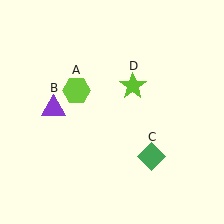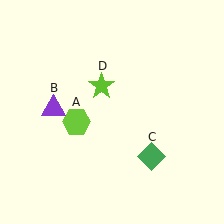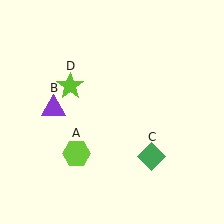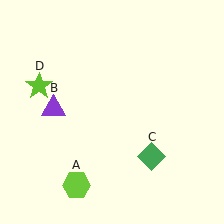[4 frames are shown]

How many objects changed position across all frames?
2 objects changed position: lime hexagon (object A), lime star (object D).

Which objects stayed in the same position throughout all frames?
Purple triangle (object B) and green diamond (object C) remained stationary.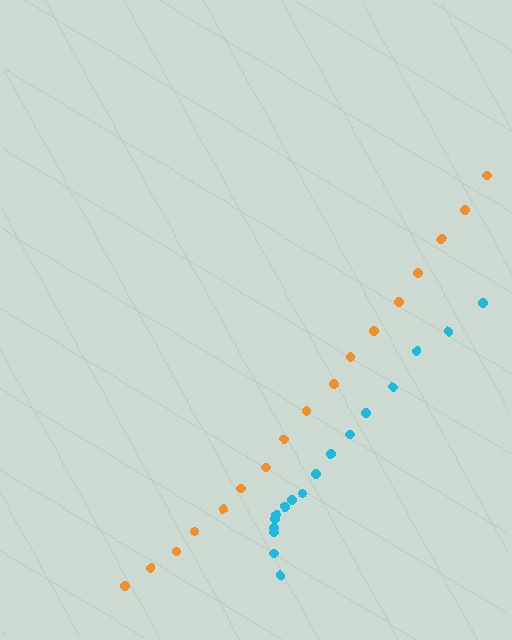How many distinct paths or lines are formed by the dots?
There are 2 distinct paths.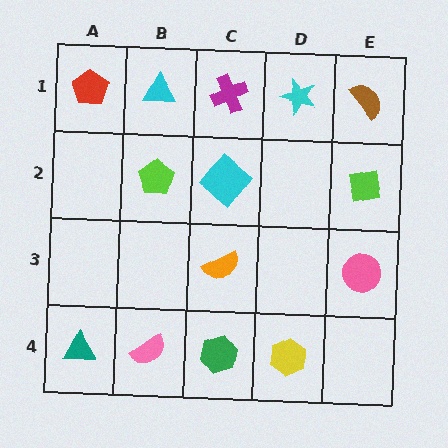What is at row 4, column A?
A teal triangle.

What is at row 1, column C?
A magenta cross.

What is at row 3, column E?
A pink circle.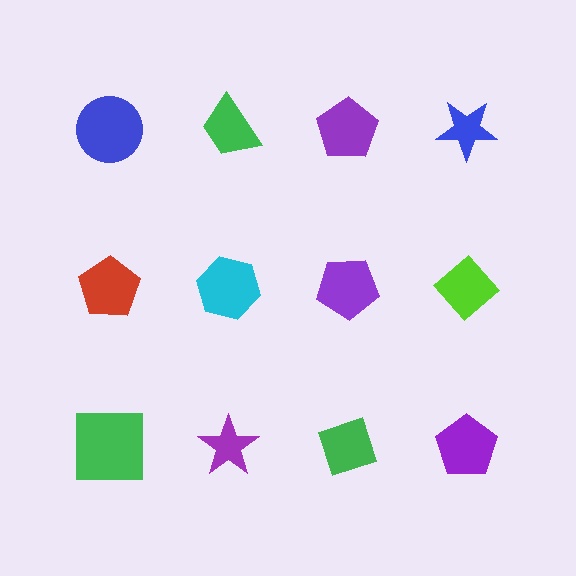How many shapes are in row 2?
4 shapes.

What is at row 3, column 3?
A green diamond.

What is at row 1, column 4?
A blue star.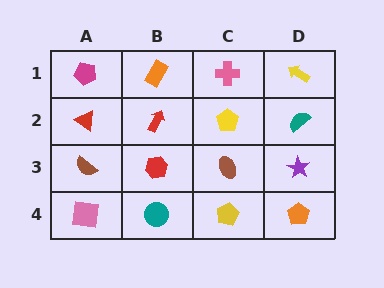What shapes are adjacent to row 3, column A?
A red triangle (row 2, column A), a pink square (row 4, column A), a red hexagon (row 3, column B).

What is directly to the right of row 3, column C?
A purple star.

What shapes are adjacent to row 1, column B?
A red arrow (row 2, column B), a magenta pentagon (row 1, column A), a pink cross (row 1, column C).